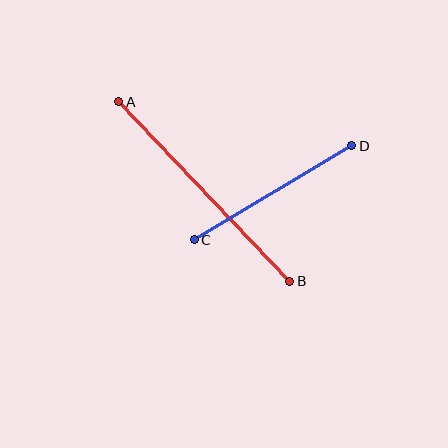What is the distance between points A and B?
The distance is approximately 248 pixels.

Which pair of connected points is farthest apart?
Points A and B are farthest apart.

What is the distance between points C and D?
The distance is approximately 184 pixels.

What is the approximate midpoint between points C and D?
The midpoint is at approximately (273, 193) pixels.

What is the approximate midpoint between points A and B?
The midpoint is at approximately (204, 192) pixels.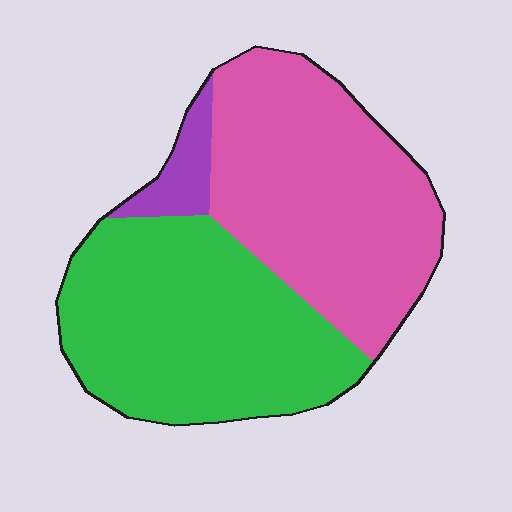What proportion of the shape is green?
Green takes up about one half (1/2) of the shape.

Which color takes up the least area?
Purple, at roughly 5%.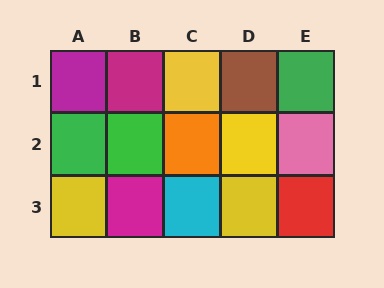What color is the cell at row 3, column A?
Yellow.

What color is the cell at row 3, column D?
Yellow.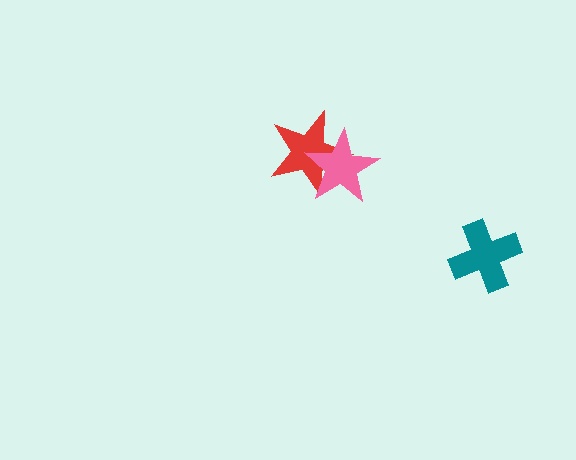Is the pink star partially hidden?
No, no other shape covers it.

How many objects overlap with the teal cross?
0 objects overlap with the teal cross.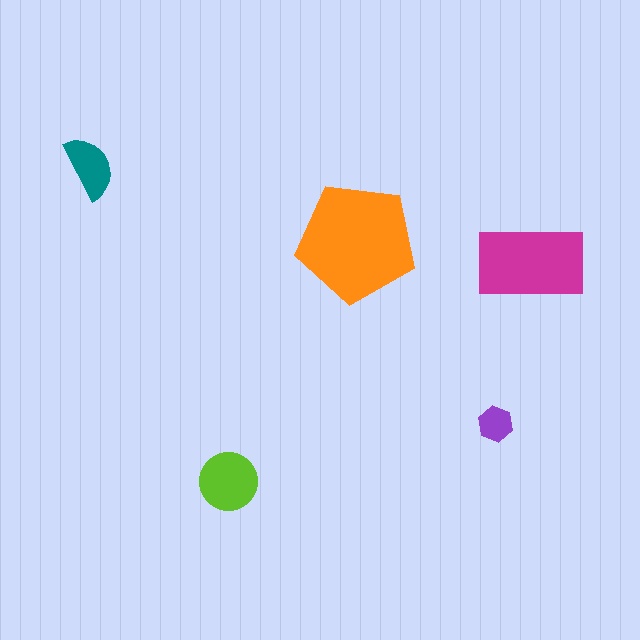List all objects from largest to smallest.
The orange pentagon, the magenta rectangle, the lime circle, the teal semicircle, the purple hexagon.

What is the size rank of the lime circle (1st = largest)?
3rd.